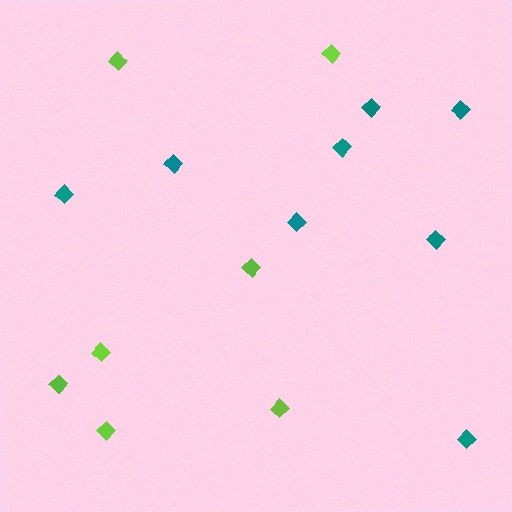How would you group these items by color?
There are 2 groups: one group of lime diamonds (7) and one group of teal diamonds (8).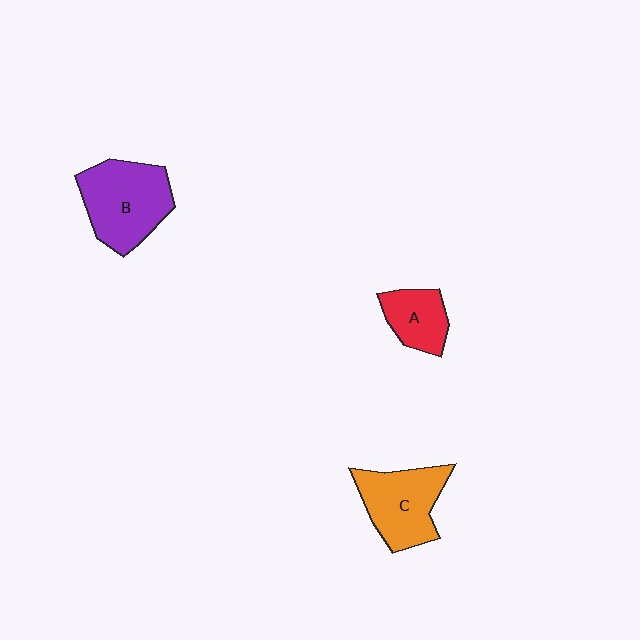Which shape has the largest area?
Shape B (purple).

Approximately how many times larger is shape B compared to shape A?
Approximately 1.9 times.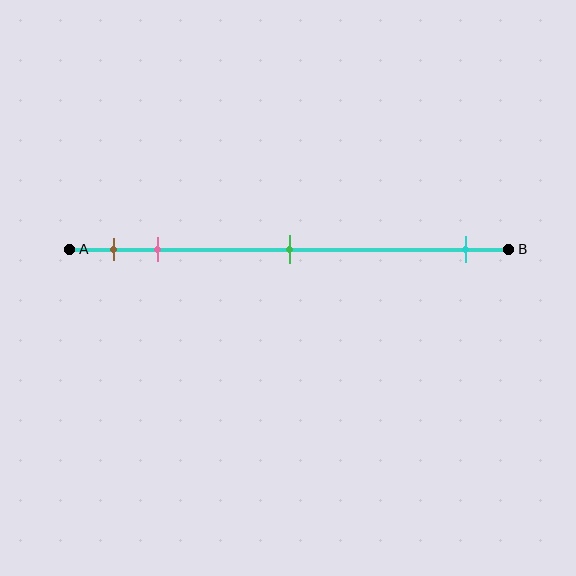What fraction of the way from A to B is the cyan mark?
The cyan mark is approximately 90% (0.9) of the way from A to B.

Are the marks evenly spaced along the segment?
No, the marks are not evenly spaced.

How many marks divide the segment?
There are 4 marks dividing the segment.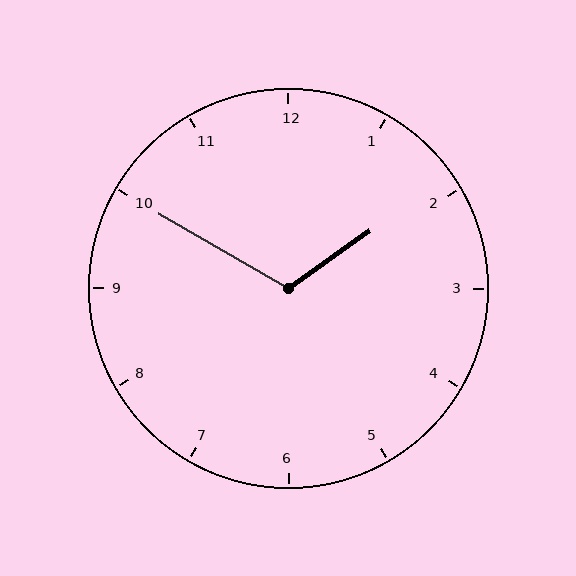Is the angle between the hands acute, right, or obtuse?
It is obtuse.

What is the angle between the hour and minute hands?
Approximately 115 degrees.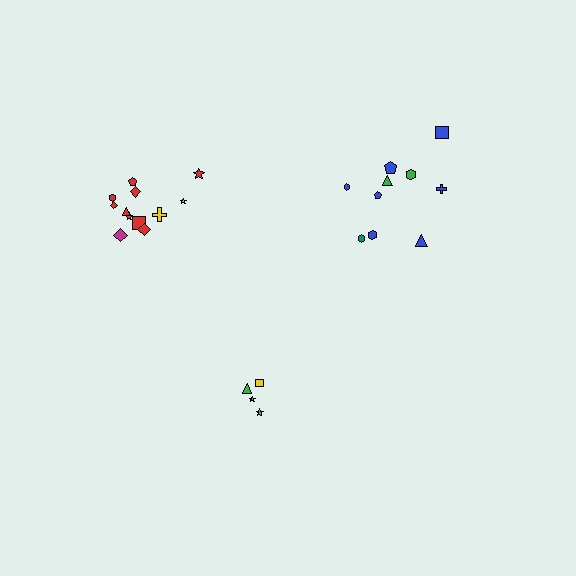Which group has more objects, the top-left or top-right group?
The top-left group.